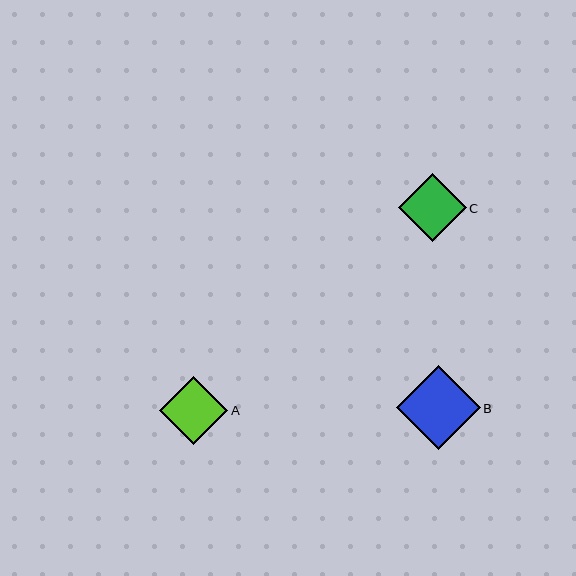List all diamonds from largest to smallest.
From largest to smallest: B, C, A.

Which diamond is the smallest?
Diamond A is the smallest with a size of approximately 68 pixels.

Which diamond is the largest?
Diamond B is the largest with a size of approximately 84 pixels.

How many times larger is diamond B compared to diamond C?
Diamond B is approximately 1.2 times the size of diamond C.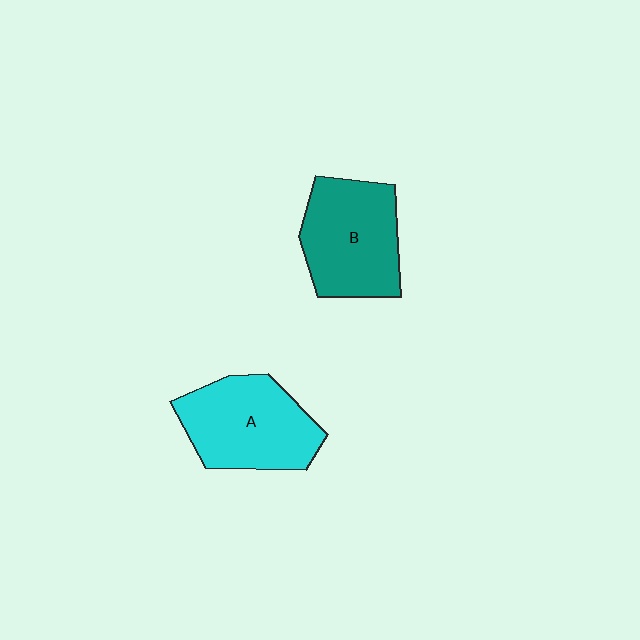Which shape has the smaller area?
Shape B (teal).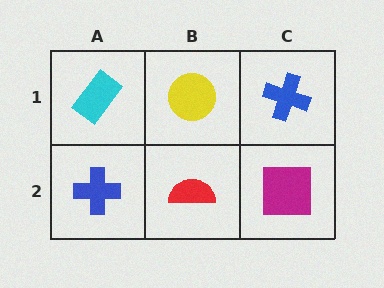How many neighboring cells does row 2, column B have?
3.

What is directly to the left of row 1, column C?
A yellow circle.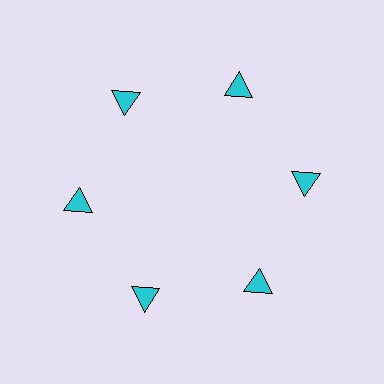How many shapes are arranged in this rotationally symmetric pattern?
There are 6 shapes, arranged in 6 groups of 1.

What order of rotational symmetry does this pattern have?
This pattern has 6-fold rotational symmetry.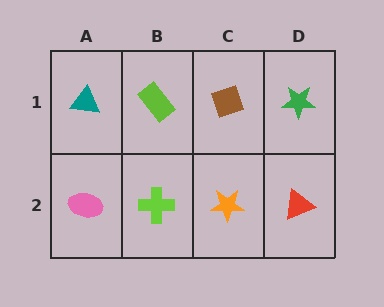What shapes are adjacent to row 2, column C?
A brown diamond (row 1, column C), a lime cross (row 2, column B), a red triangle (row 2, column D).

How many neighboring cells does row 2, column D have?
2.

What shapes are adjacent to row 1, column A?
A pink ellipse (row 2, column A), a lime rectangle (row 1, column B).